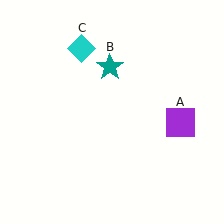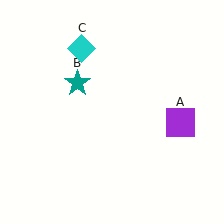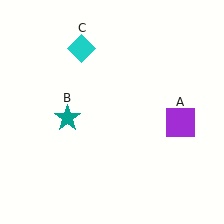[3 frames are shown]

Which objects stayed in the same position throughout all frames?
Purple square (object A) and cyan diamond (object C) remained stationary.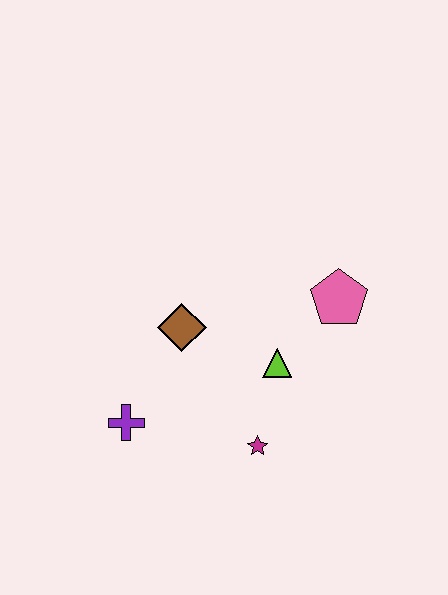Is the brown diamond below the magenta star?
No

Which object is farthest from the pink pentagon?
The purple cross is farthest from the pink pentagon.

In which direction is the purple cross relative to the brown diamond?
The purple cross is below the brown diamond.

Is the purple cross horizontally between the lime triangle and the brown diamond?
No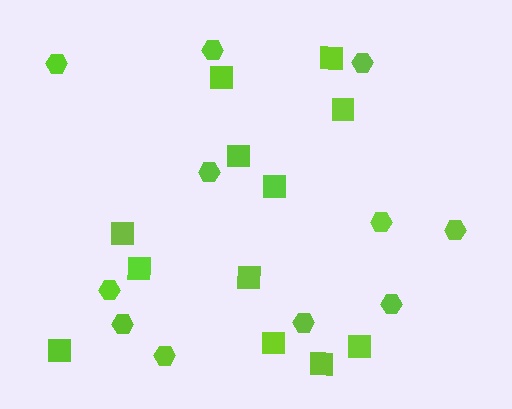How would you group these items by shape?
There are 2 groups: one group of squares (12) and one group of hexagons (11).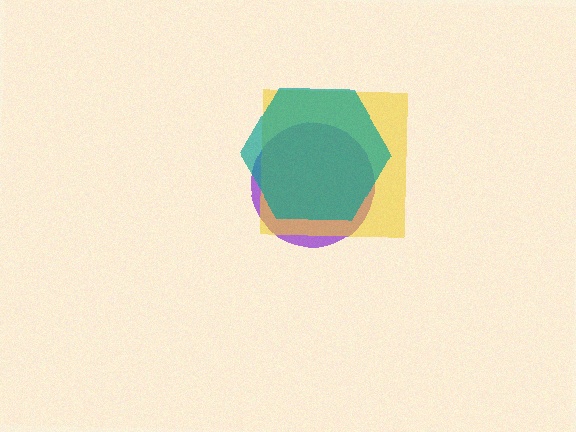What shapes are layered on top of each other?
The layered shapes are: a purple circle, a yellow square, a teal hexagon.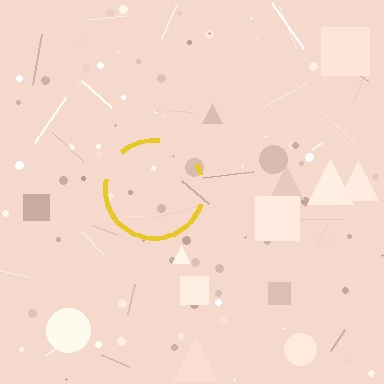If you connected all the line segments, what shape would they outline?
They would outline a circle.